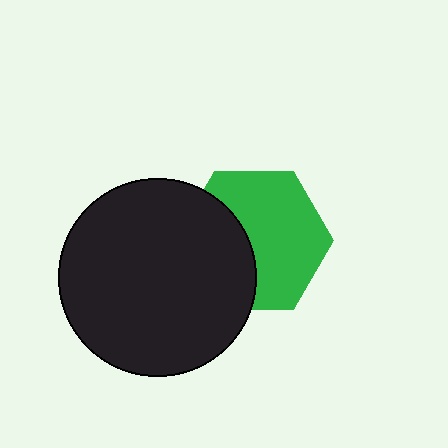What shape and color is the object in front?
The object in front is a black circle.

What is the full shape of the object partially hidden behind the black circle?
The partially hidden object is a green hexagon.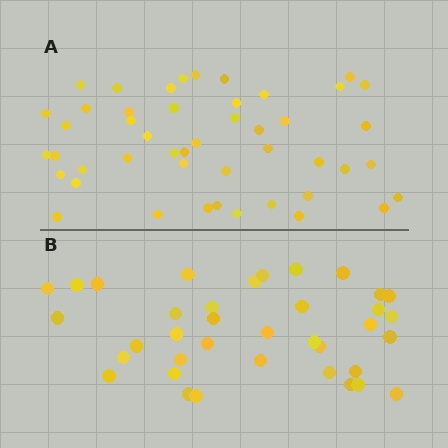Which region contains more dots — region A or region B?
Region A (the top region) has more dots.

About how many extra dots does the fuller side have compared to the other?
Region A has roughly 10 or so more dots than region B.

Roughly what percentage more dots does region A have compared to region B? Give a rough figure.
About 25% more.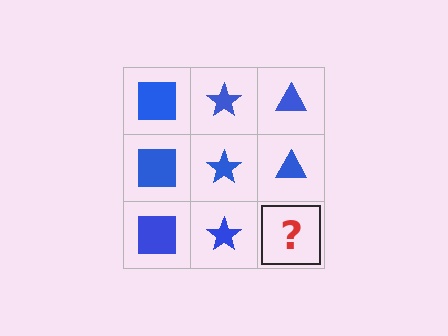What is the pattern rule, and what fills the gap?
The rule is that each column has a consistent shape. The gap should be filled with a blue triangle.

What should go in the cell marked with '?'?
The missing cell should contain a blue triangle.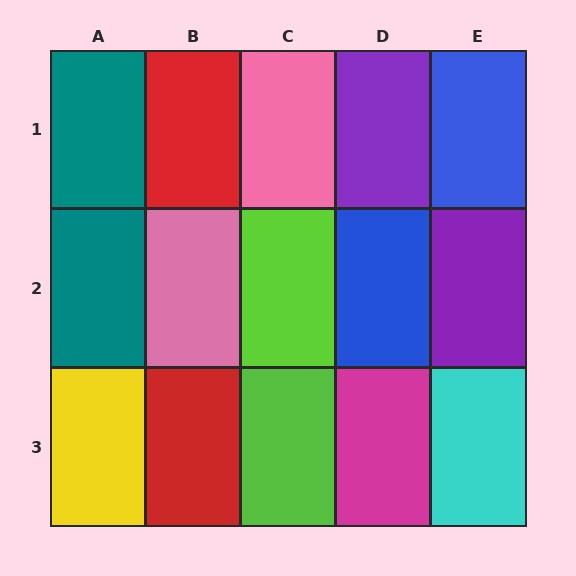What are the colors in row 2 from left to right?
Teal, pink, lime, blue, purple.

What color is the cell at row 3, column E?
Cyan.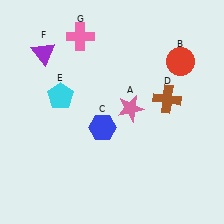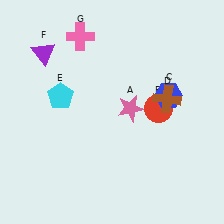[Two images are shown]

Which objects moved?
The objects that moved are: the red circle (B), the blue hexagon (C).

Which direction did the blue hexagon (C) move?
The blue hexagon (C) moved right.